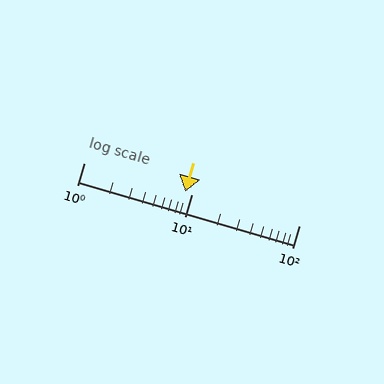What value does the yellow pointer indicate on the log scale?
The pointer indicates approximately 8.7.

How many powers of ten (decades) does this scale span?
The scale spans 2 decades, from 1 to 100.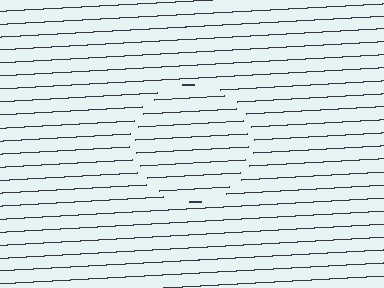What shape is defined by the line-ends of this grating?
An illusory circle. The interior of the shape contains the same grating, shifted by half a period — the contour is defined by the phase discontinuity where line-ends from the inner and outer gratings abut.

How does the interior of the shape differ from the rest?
The interior of the shape contains the same grating, shifted by half a period — the contour is defined by the phase discontinuity where line-ends from the inner and outer gratings abut.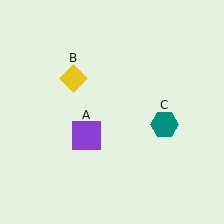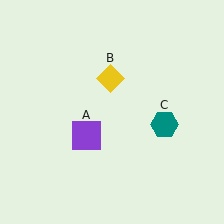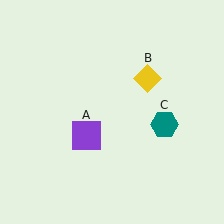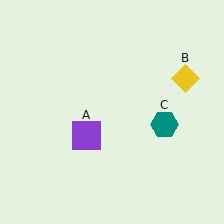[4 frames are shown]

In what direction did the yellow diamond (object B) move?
The yellow diamond (object B) moved right.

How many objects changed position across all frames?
1 object changed position: yellow diamond (object B).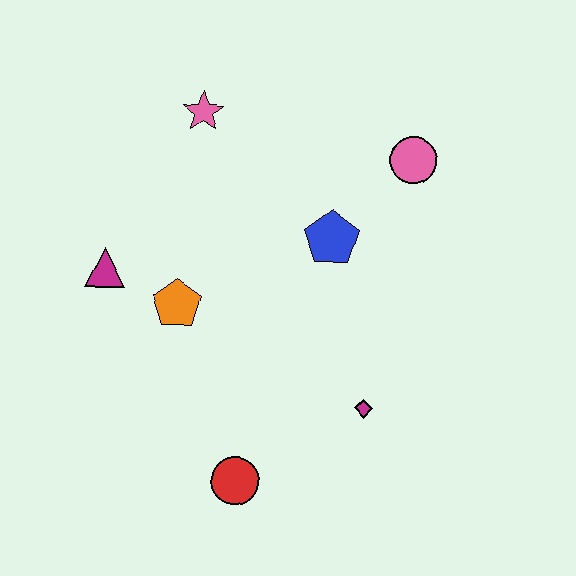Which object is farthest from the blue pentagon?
The red circle is farthest from the blue pentagon.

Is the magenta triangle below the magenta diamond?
No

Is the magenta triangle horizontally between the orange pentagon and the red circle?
No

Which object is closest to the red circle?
The magenta diamond is closest to the red circle.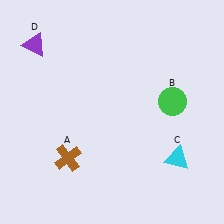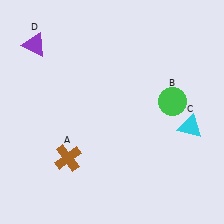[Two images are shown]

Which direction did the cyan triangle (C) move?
The cyan triangle (C) moved up.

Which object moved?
The cyan triangle (C) moved up.